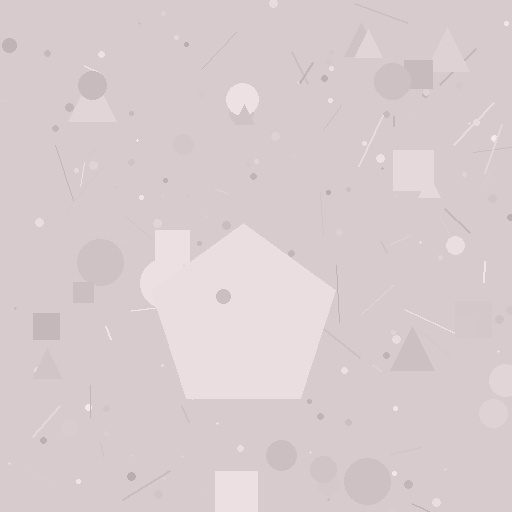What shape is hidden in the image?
A pentagon is hidden in the image.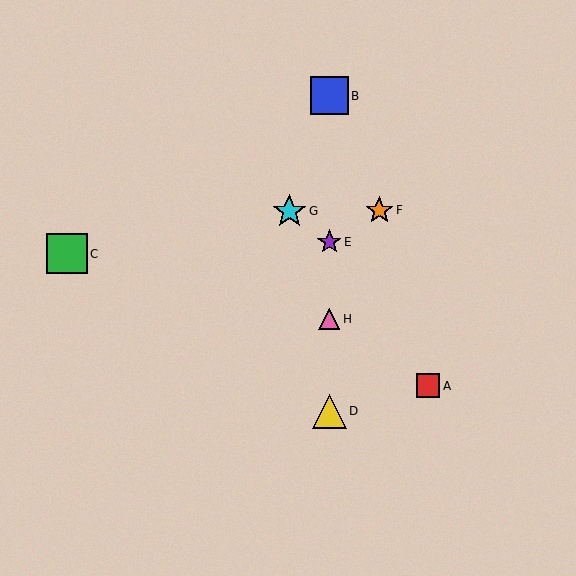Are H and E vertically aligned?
Yes, both are at x≈329.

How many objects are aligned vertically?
4 objects (B, D, E, H) are aligned vertically.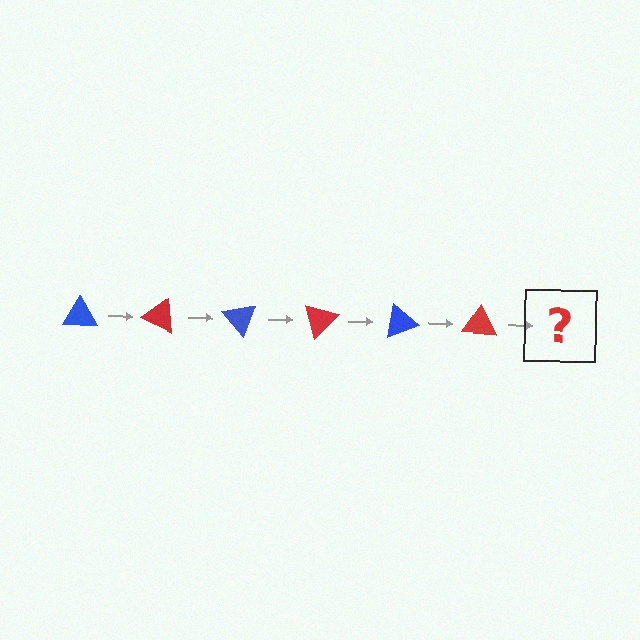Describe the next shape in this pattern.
It should be a blue triangle, rotated 150 degrees from the start.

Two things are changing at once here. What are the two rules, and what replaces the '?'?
The two rules are that it rotates 25 degrees each step and the color cycles through blue and red. The '?' should be a blue triangle, rotated 150 degrees from the start.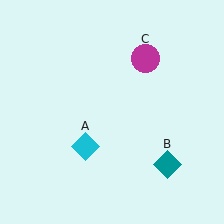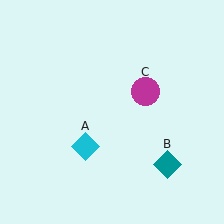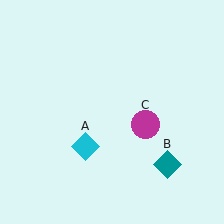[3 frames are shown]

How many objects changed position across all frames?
1 object changed position: magenta circle (object C).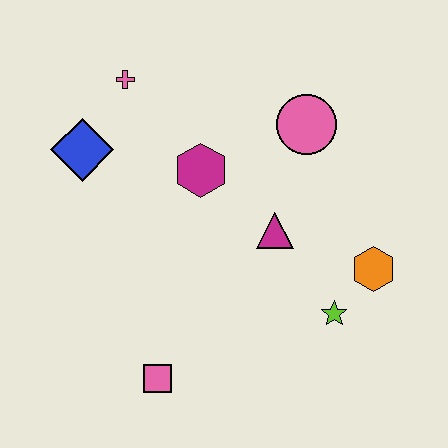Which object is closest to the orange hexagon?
The lime star is closest to the orange hexagon.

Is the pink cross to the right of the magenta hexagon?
No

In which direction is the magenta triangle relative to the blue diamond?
The magenta triangle is to the right of the blue diamond.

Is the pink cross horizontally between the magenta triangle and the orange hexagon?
No